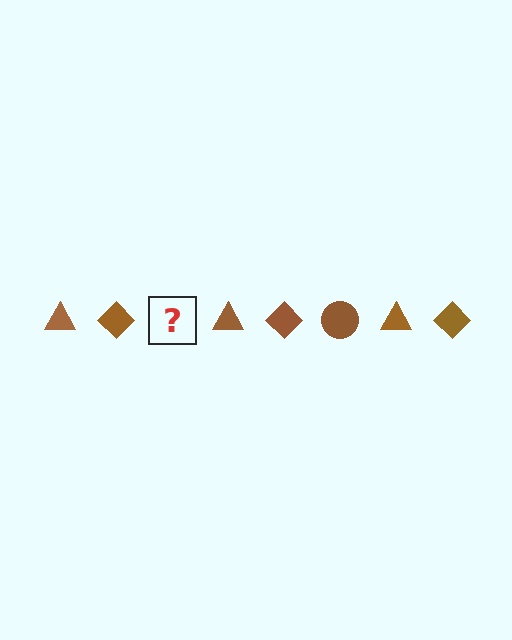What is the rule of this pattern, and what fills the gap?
The rule is that the pattern cycles through triangle, diamond, circle shapes in brown. The gap should be filled with a brown circle.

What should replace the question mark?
The question mark should be replaced with a brown circle.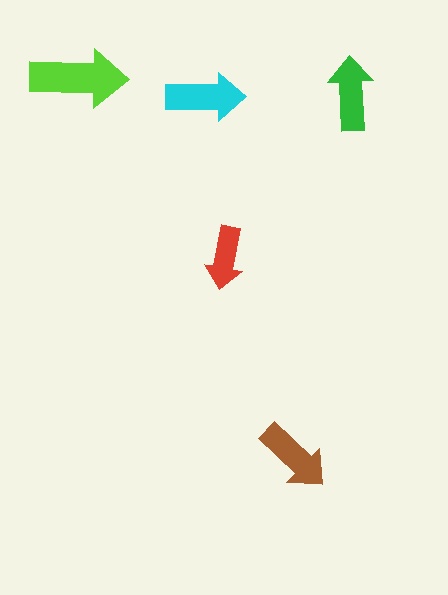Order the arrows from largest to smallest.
the lime one, the cyan one, the brown one, the green one, the red one.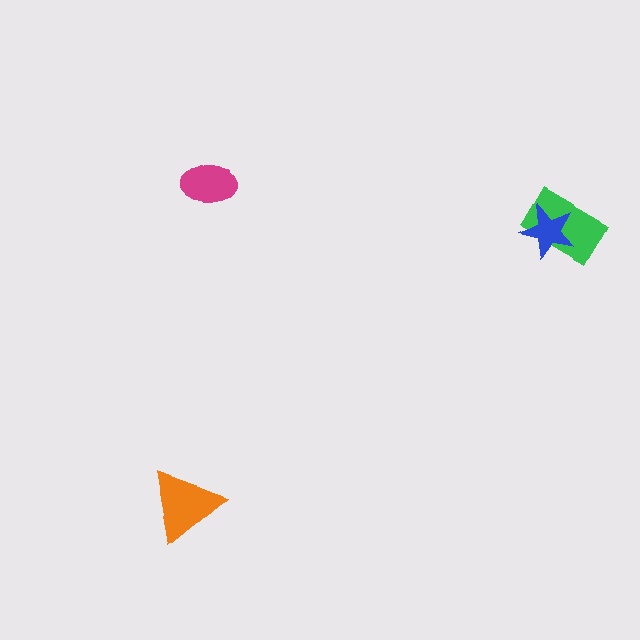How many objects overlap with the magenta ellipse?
0 objects overlap with the magenta ellipse.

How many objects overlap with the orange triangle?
0 objects overlap with the orange triangle.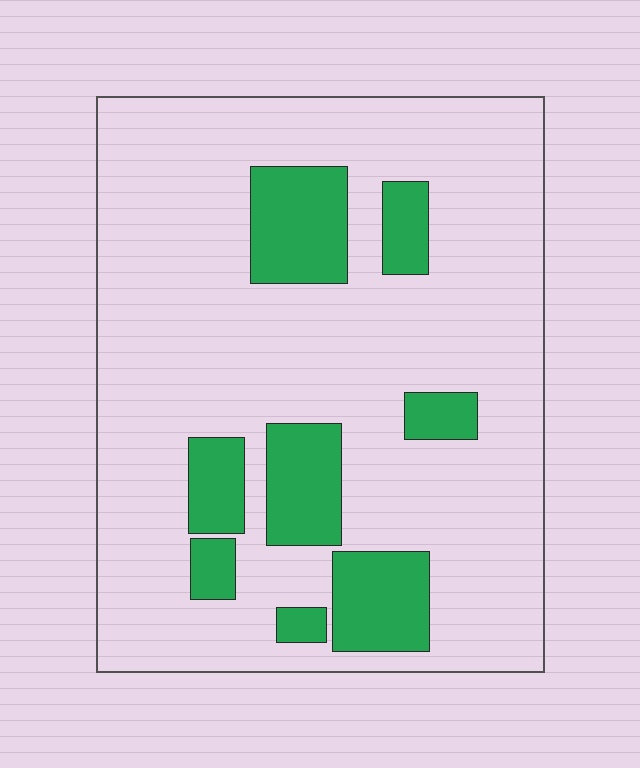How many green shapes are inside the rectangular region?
8.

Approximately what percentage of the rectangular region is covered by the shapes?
Approximately 20%.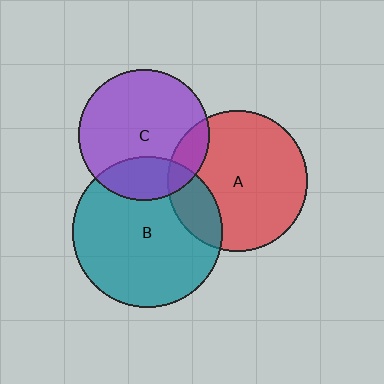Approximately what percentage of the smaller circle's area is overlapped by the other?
Approximately 15%.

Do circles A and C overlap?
Yes.